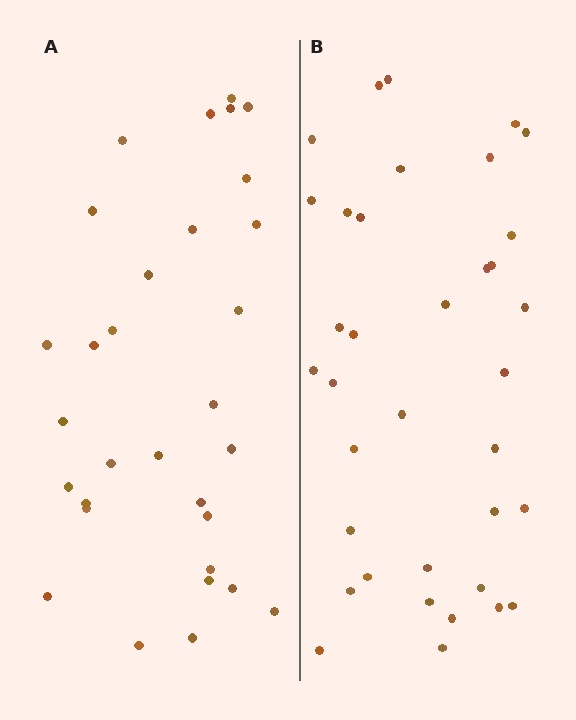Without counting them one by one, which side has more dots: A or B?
Region B (the right region) has more dots.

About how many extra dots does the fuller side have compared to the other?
Region B has about 5 more dots than region A.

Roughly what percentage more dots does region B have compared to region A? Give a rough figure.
About 15% more.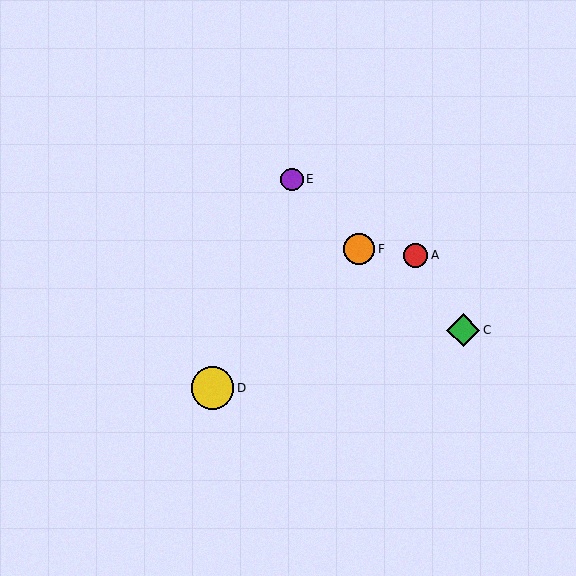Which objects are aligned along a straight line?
Objects B, D, F are aligned along a straight line.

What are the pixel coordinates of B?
Object B is at (205, 395).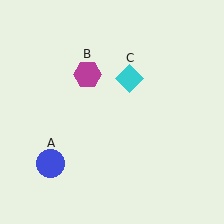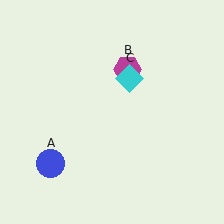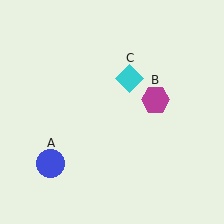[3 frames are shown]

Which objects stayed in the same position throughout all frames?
Blue circle (object A) and cyan diamond (object C) remained stationary.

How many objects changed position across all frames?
1 object changed position: magenta hexagon (object B).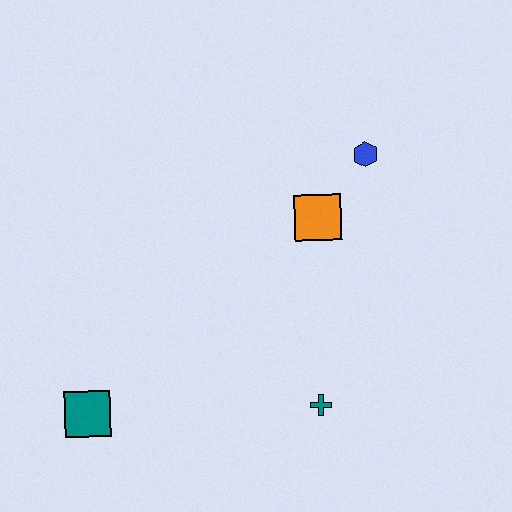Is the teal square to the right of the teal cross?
No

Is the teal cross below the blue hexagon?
Yes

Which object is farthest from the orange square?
The teal square is farthest from the orange square.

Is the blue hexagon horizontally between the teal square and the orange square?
No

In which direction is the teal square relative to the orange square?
The teal square is to the left of the orange square.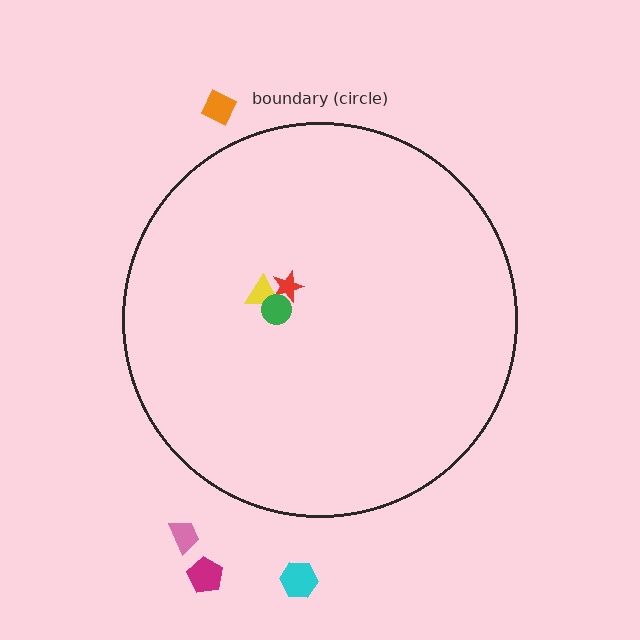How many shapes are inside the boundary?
3 inside, 4 outside.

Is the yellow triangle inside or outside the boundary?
Inside.